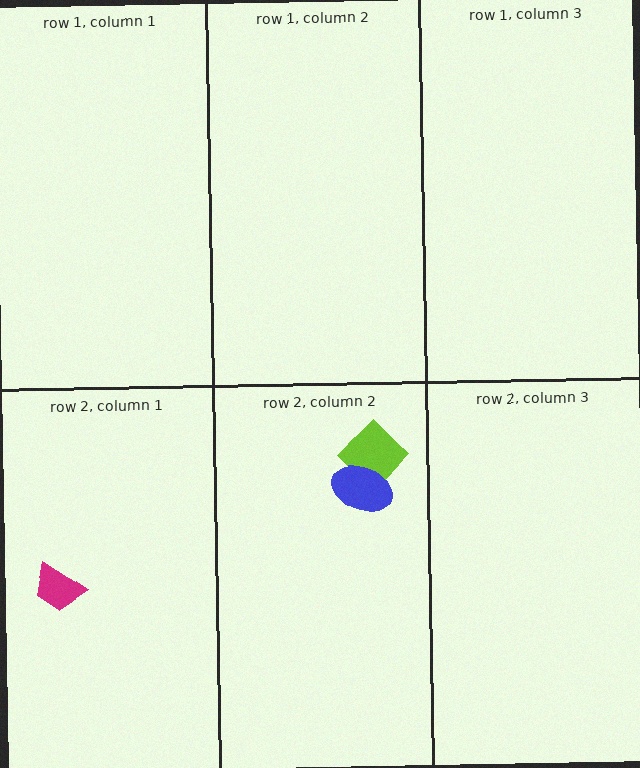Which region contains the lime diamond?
The row 2, column 2 region.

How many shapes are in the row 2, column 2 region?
2.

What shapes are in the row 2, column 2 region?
The lime diamond, the blue ellipse.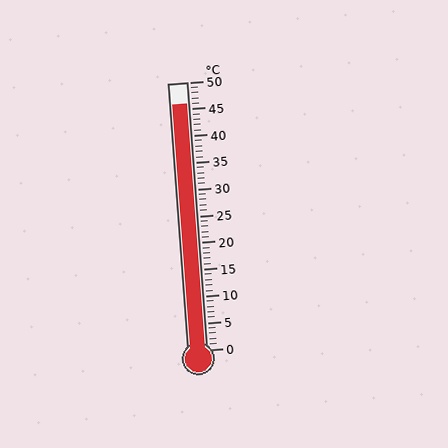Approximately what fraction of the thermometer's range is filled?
The thermometer is filled to approximately 90% of its range.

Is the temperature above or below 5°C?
The temperature is above 5°C.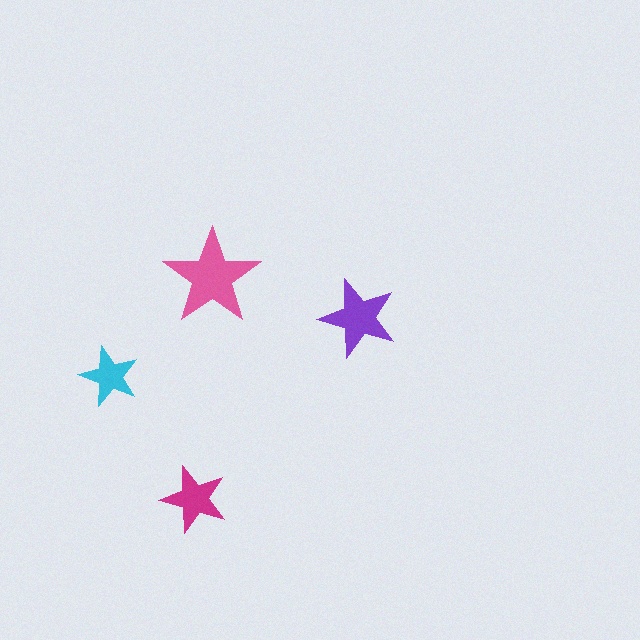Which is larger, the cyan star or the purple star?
The purple one.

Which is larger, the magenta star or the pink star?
The pink one.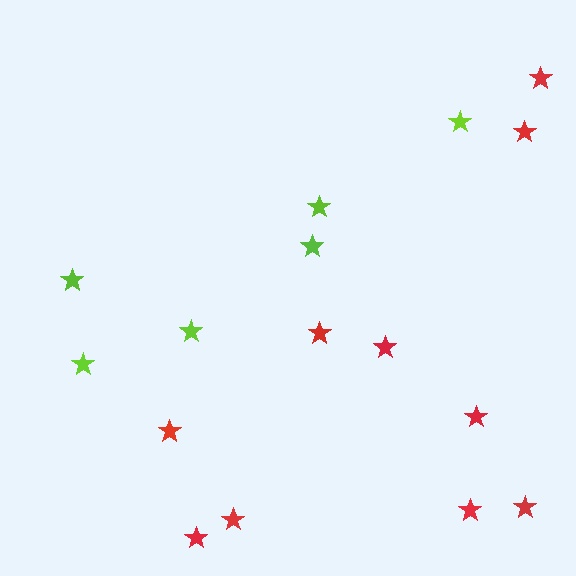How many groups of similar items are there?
There are 2 groups: one group of lime stars (6) and one group of red stars (10).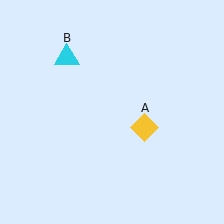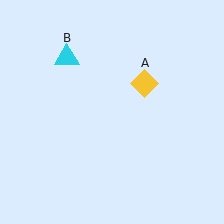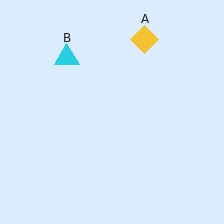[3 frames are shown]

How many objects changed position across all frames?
1 object changed position: yellow diamond (object A).